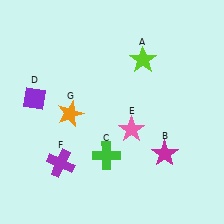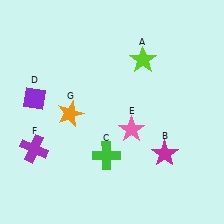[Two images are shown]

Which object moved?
The purple cross (F) moved left.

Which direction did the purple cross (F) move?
The purple cross (F) moved left.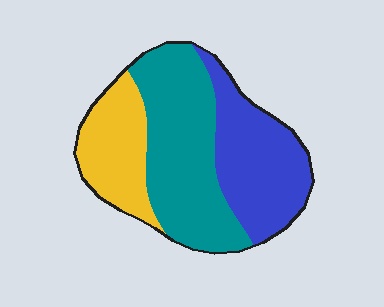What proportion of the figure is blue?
Blue covers about 35% of the figure.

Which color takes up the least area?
Yellow, at roughly 25%.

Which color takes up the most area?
Teal, at roughly 45%.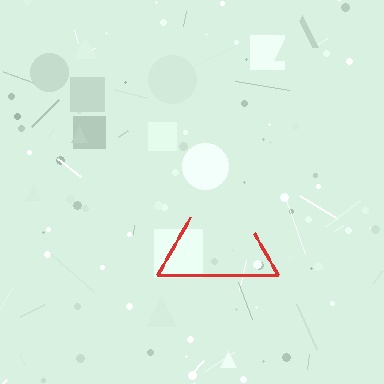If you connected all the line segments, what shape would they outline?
They would outline a triangle.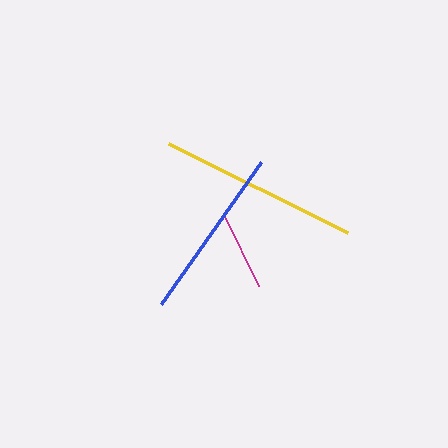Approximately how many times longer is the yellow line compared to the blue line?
The yellow line is approximately 1.2 times the length of the blue line.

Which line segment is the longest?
The yellow line is the longest at approximately 199 pixels.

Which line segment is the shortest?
The magenta line is the shortest at approximately 79 pixels.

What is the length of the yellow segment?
The yellow segment is approximately 199 pixels long.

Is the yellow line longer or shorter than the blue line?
The yellow line is longer than the blue line.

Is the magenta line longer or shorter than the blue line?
The blue line is longer than the magenta line.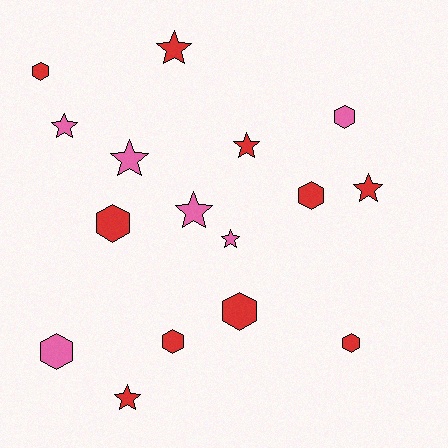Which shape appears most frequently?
Hexagon, with 8 objects.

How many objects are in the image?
There are 16 objects.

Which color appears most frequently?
Red, with 10 objects.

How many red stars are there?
There are 4 red stars.